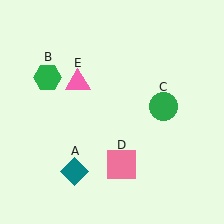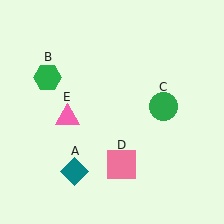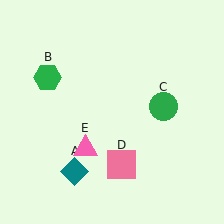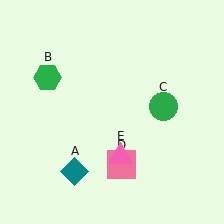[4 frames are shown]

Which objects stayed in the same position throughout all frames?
Teal diamond (object A) and green hexagon (object B) and green circle (object C) and pink square (object D) remained stationary.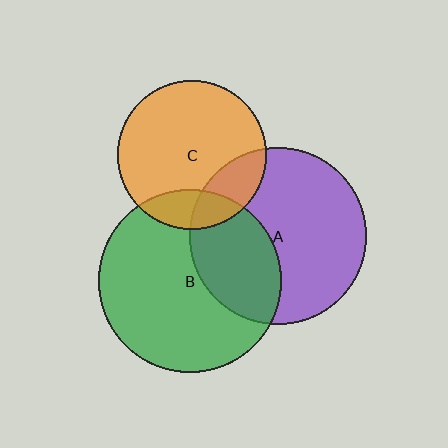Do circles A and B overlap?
Yes.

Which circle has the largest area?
Circle B (green).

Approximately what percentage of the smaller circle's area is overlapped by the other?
Approximately 35%.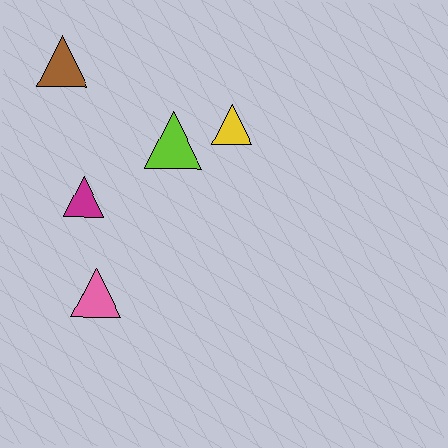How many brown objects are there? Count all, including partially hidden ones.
There is 1 brown object.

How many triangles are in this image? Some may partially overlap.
There are 5 triangles.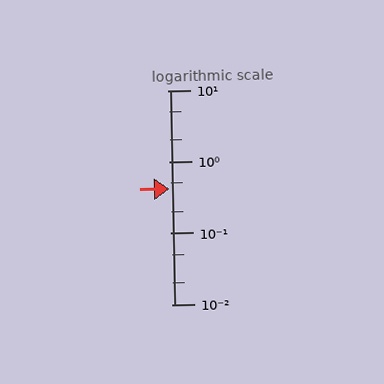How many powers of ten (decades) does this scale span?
The scale spans 3 decades, from 0.01 to 10.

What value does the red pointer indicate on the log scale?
The pointer indicates approximately 0.41.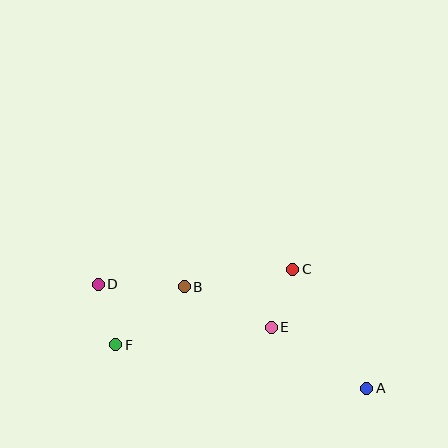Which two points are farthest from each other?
Points A and D are farthest from each other.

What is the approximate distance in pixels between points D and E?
The distance between D and E is approximately 178 pixels.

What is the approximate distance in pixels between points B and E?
The distance between B and E is approximately 96 pixels.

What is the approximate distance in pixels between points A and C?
The distance between A and C is approximately 140 pixels.